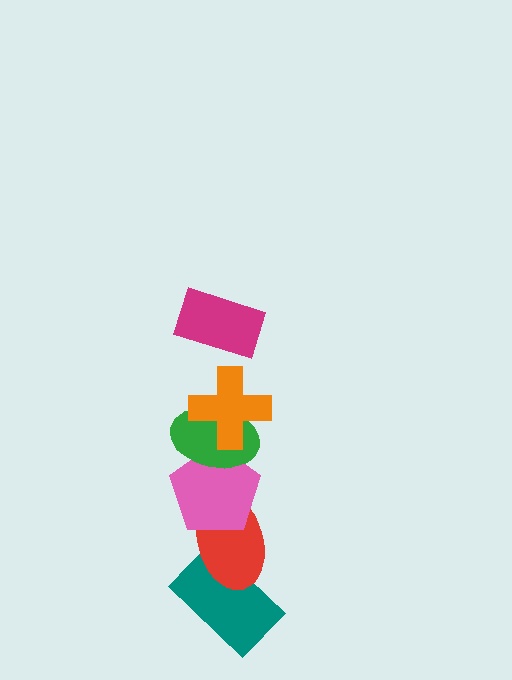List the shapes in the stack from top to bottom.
From top to bottom: the magenta rectangle, the orange cross, the green ellipse, the pink pentagon, the red ellipse, the teal rectangle.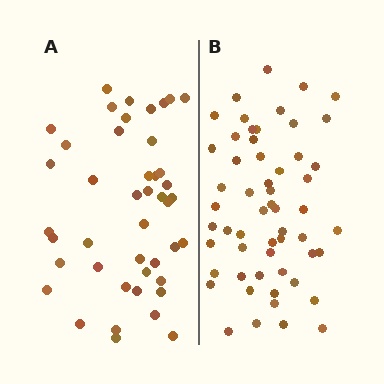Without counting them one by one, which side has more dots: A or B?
Region B (the right region) has more dots.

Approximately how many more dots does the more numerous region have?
Region B has roughly 12 or so more dots than region A.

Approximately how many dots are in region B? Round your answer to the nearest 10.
About 60 dots. (The exact count is 56, which rounds to 60.)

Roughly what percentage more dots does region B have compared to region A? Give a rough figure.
About 25% more.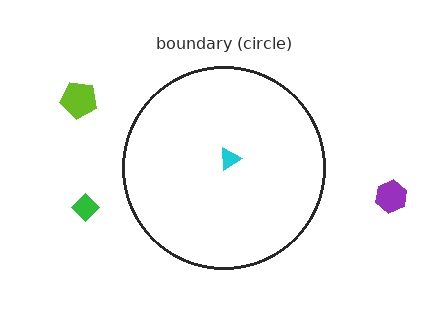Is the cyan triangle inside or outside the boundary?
Inside.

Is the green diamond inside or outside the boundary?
Outside.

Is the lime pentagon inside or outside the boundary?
Outside.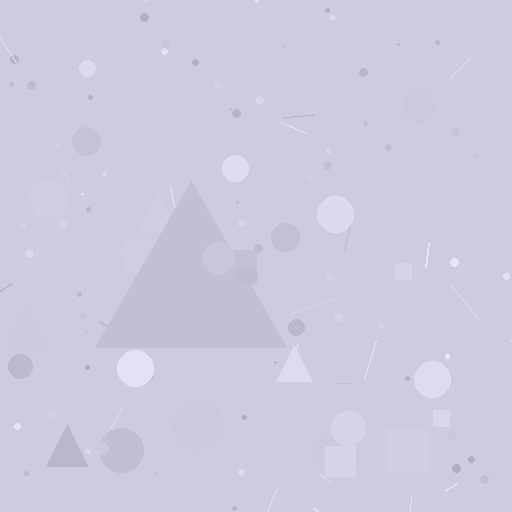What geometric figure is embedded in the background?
A triangle is embedded in the background.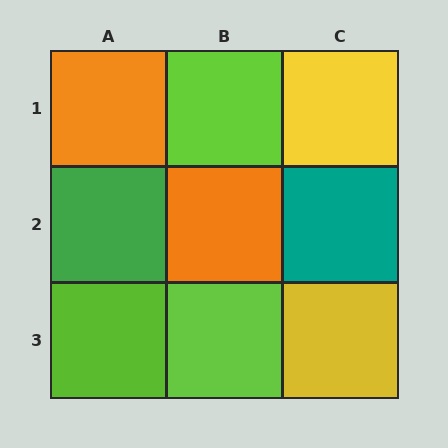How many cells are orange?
2 cells are orange.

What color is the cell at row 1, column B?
Lime.